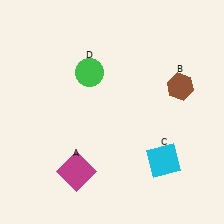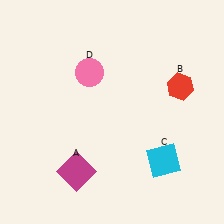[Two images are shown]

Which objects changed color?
B changed from brown to red. D changed from green to pink.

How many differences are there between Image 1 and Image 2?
There are 2 differences between the two images.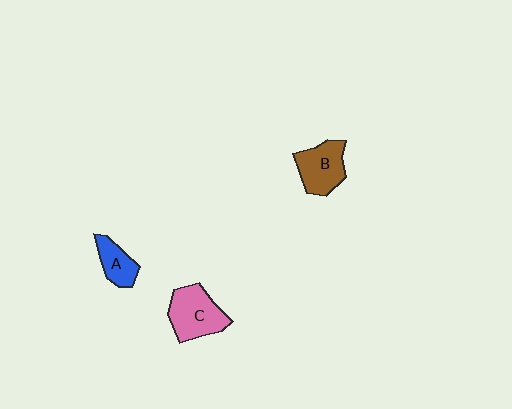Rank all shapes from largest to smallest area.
From largest to smallest: C (pink), B (brown), A (blue).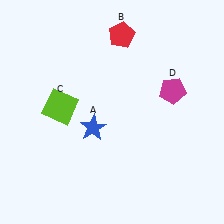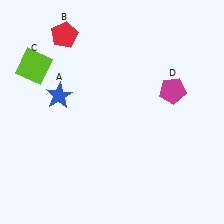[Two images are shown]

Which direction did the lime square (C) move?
The lime square (C) moved up.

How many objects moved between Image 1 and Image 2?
3 objects moved between the two images.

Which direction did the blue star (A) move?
The blue star (A) moved left.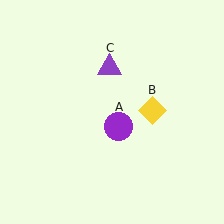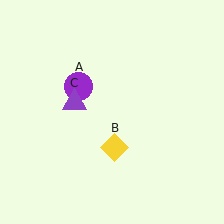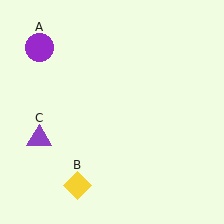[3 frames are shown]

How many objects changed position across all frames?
3 objects changed position: purple circle (object A), yellow diamond (object B), purple triangle (object C).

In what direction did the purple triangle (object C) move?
The purple triangle (object C) moved down and to the left.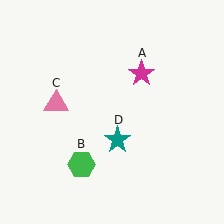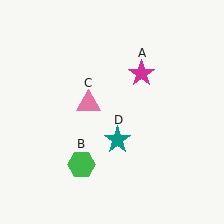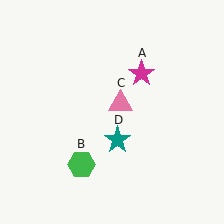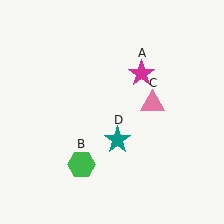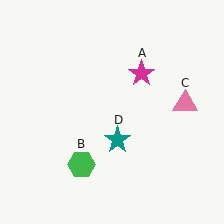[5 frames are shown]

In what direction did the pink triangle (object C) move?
The pink triangle (object C) moved right.